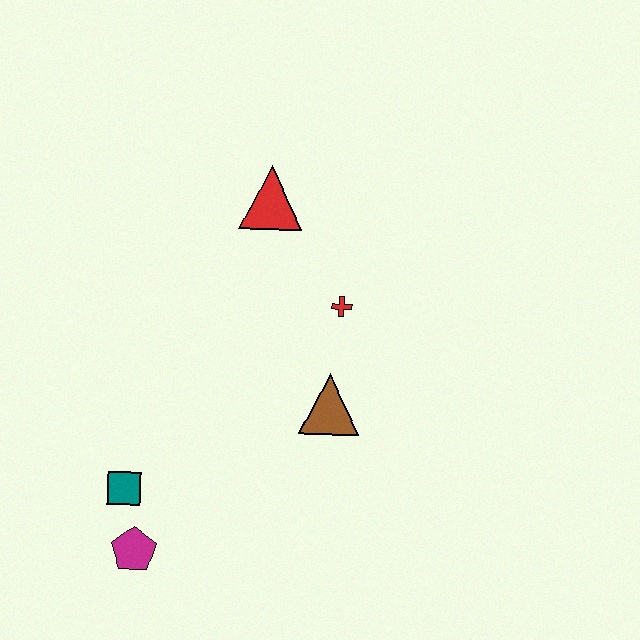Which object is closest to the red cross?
The brown triangle is closest to the red cross.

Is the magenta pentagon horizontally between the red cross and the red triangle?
No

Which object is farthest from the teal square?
The red triangle is farthest from the teal square.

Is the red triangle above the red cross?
Yes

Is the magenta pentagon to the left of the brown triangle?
Yes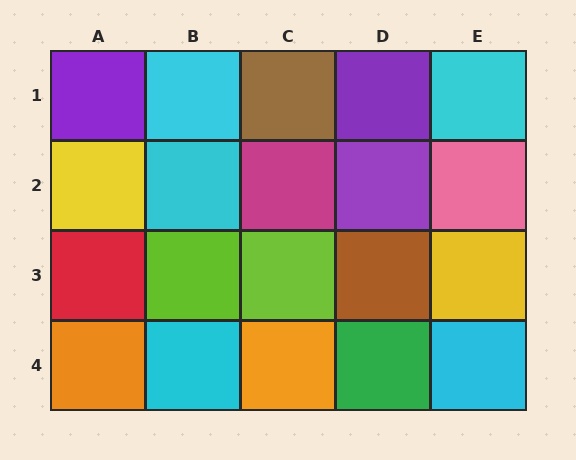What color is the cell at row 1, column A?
Purple.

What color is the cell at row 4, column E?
Cyan.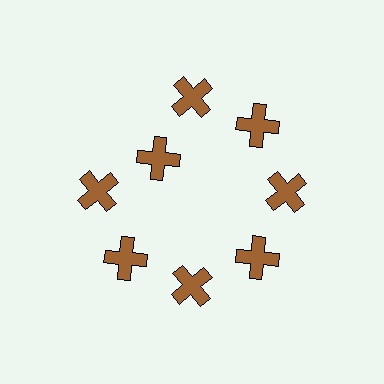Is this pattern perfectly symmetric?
No. The 8 brown crosses are arranged in a ring, but one element near the 10 o'clock position is pulled inward toward the center, breaking the 8-fold rotational symmetry.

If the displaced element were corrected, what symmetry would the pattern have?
It would have 8-fold rotational symmetry — the pattern would map onto itself every 45 degrees.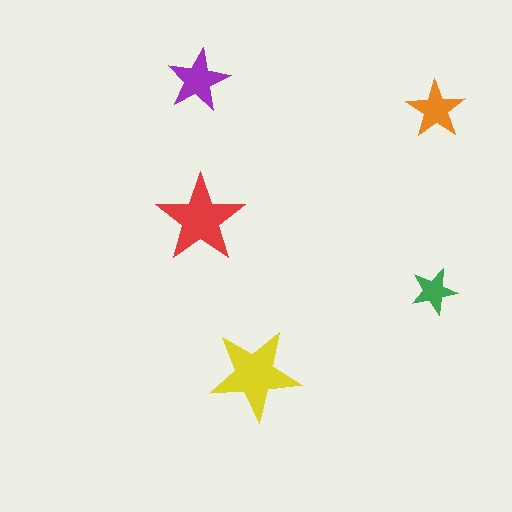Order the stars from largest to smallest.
the yellow one, the red one, the purple one, the orange one, the green one.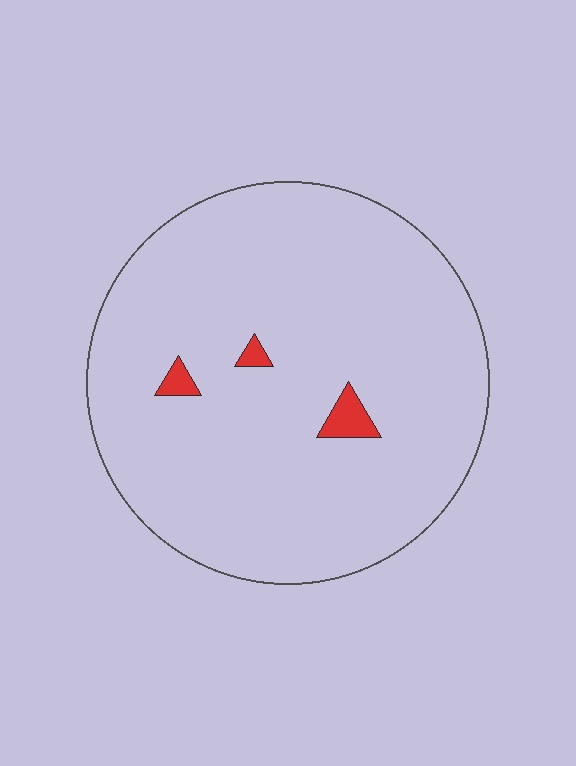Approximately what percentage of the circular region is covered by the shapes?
Approximately 5%.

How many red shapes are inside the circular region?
3.